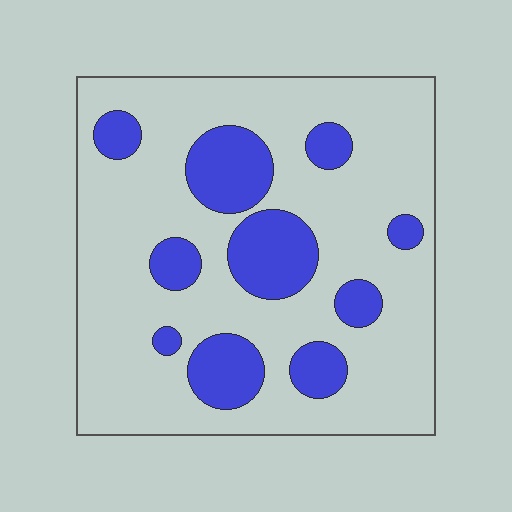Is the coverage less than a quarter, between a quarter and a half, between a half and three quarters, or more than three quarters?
Less than a quarter.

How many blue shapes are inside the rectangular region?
10.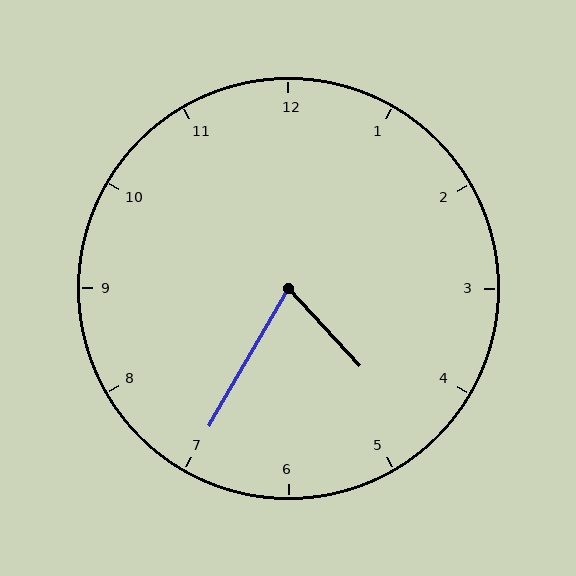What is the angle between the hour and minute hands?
Approximately 72 degrees.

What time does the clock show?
4:35.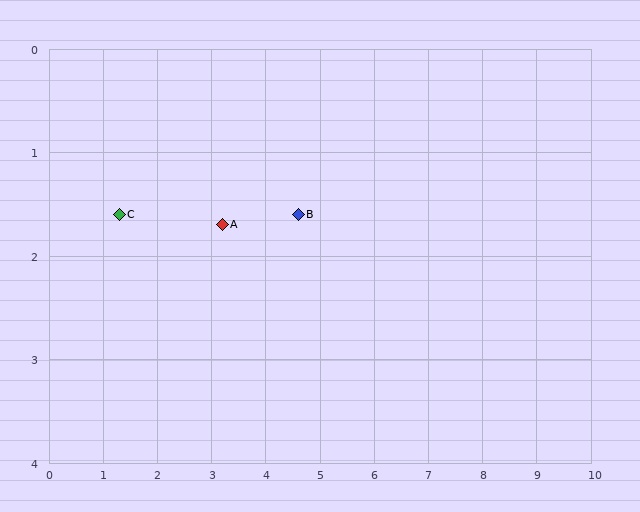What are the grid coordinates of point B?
Point B is at approximately (4.6, 1.6).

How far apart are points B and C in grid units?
Points B and C are about 3.3 grid units apart.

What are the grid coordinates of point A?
Point A is at approximately (3.2, 1.7).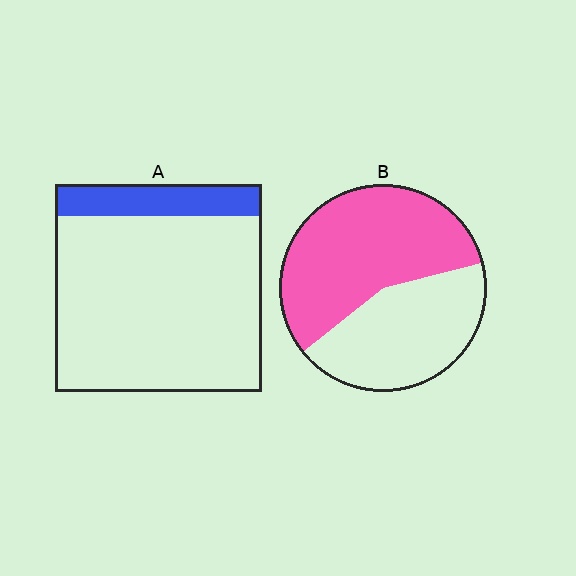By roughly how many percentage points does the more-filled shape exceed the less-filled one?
By roughly 40 percentage points (B over A).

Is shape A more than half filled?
No.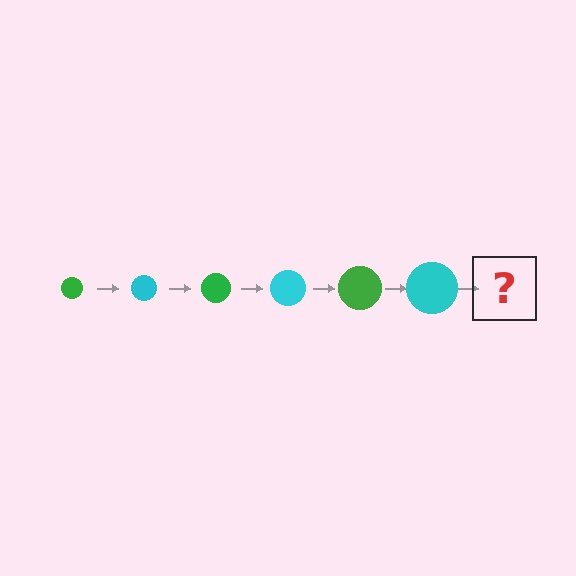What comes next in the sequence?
The next element should be a green circle, larger than the previous one.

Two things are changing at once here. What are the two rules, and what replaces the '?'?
The two rules are that the circle grows larger each step and the color cycles through green and cyan. The '?' should be a green circle, larger than the previous one.